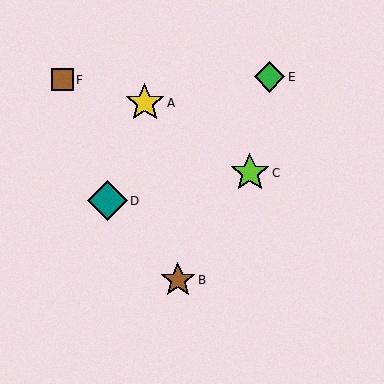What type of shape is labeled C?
Shape C is a lime star.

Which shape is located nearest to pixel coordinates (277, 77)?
The green diamond (labeled E) at (269, 77) is nearest to that location.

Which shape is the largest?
The teal diamond (labeled D) is the largest.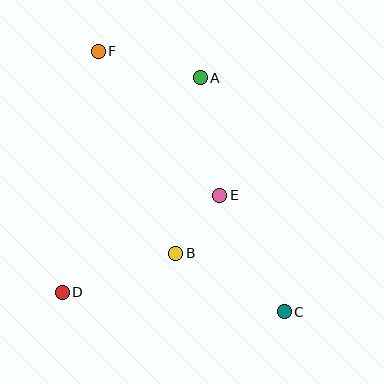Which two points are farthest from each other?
Points C and F are farthest from each other.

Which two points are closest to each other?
Points B and E are closest to each other.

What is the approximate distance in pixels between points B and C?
The distance between B and C is approximately 123 pixels.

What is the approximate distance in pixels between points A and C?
The distance between A and C is approximately 249 pixels.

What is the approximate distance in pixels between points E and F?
The distance between E and F is approximately 189 pixels.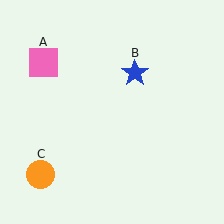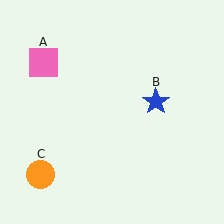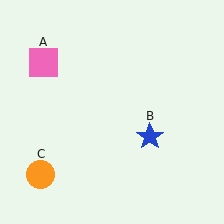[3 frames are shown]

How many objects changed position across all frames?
1 object changed position: blue star (object B).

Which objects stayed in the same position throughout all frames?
Pink square (object A) and orange circle (object C) remained stationary.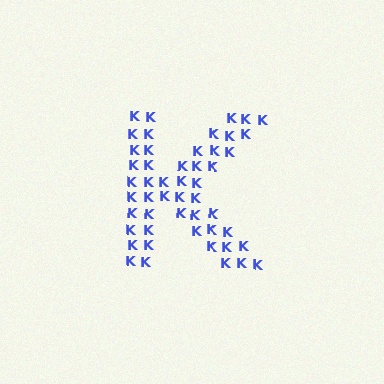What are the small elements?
The small elements are letter K's.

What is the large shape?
The large shape is the letter K.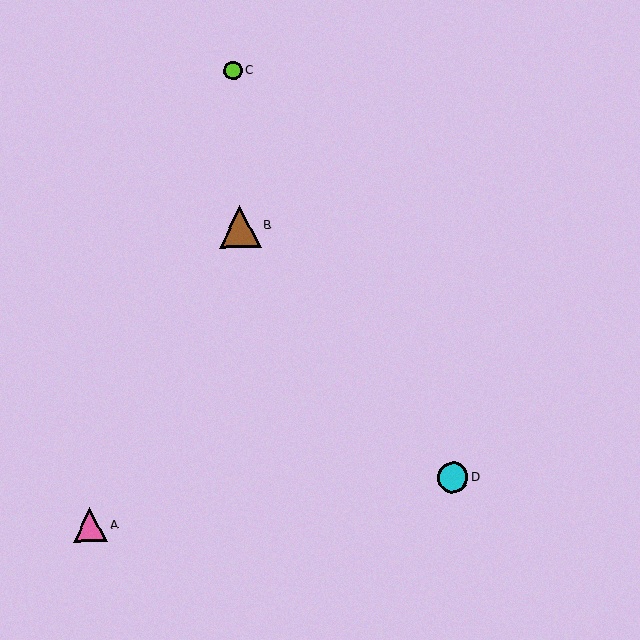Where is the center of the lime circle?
The center of the lime circle is at (233, 71).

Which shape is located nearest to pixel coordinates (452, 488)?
The cyan circle (labeled D) at (453, 477) is nearest to that location.